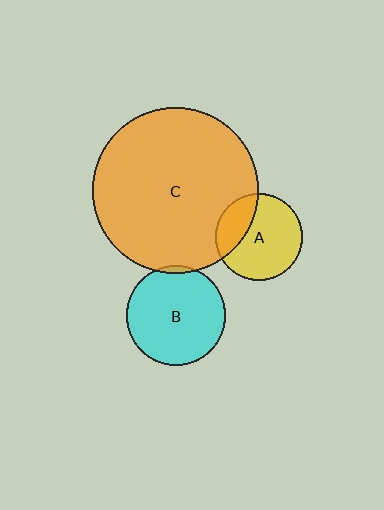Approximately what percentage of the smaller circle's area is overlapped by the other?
Approximately 5%.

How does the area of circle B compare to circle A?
Approximately 1.3 times.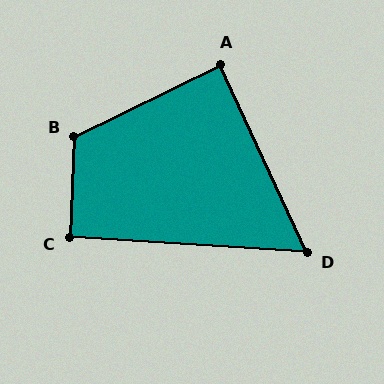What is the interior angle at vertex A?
Approximately 89 degrees (approximately right).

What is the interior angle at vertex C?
Approximately 91 degrees (approximately right).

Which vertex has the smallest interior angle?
D, at approximately 61 degrees.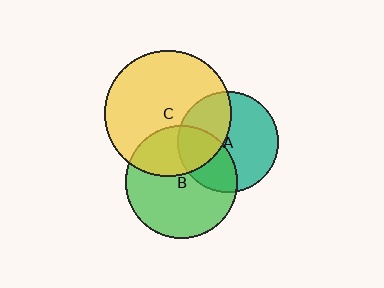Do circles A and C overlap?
Yes.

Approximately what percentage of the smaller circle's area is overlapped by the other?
Approximately 40%.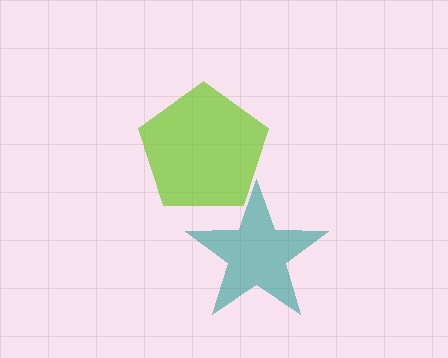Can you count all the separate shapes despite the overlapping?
Yes, there are 2 separate shapes.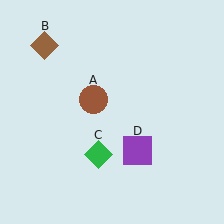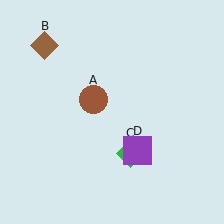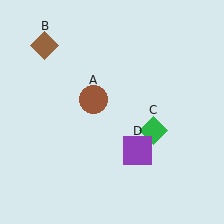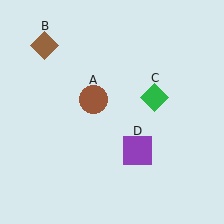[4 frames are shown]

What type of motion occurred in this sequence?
The green diamond (object C) rotated counterclockwise around the center of the scene.